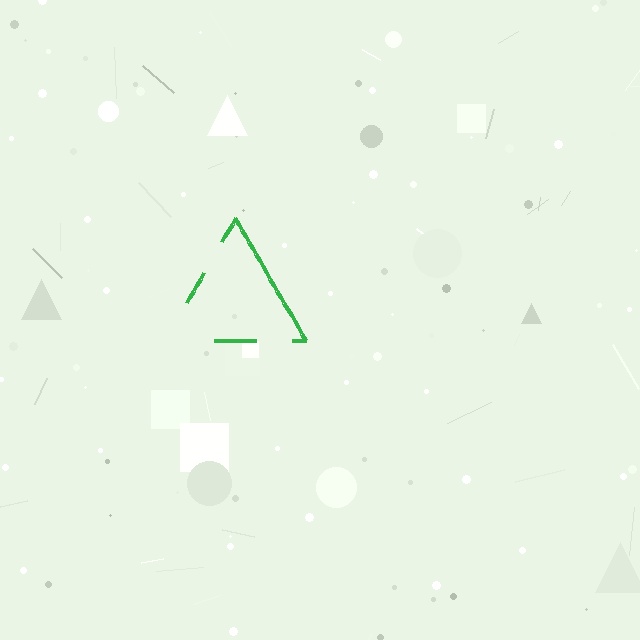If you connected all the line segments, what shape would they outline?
They would outline a triangle.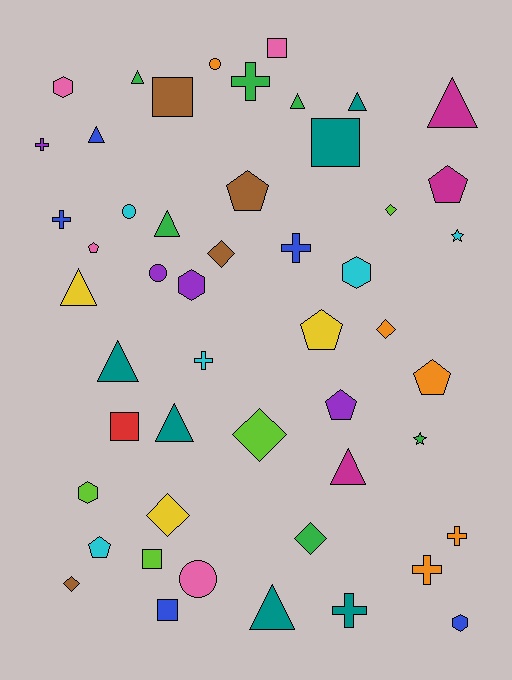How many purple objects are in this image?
There are 4 purple objects.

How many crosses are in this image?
There are 8 crosses.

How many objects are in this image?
There are 50 objects.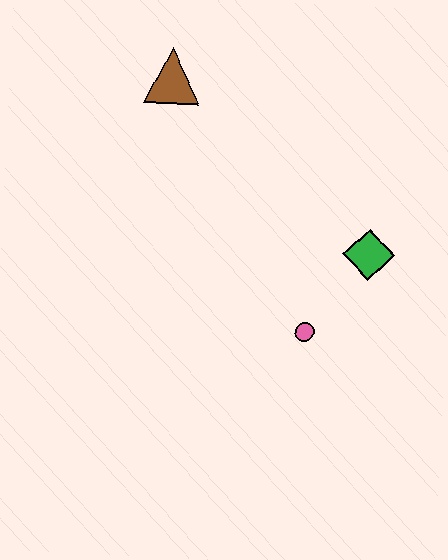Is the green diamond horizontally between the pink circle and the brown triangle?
No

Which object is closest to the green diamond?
The pink circle is closest to the green diamond.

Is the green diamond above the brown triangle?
No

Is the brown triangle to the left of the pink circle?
Yes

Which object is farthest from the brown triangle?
The pink circle is farthest from the brown triangle.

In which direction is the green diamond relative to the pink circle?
The green diamond is above the pink circle.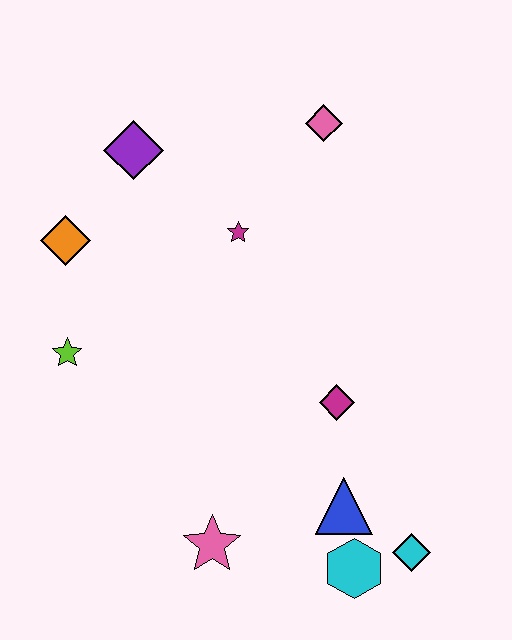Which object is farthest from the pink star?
The pink diamond is farthest from the pink star.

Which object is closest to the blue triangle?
The cyan hexagon is closest to the blue triangle.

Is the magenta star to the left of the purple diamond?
No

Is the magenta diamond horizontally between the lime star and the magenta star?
No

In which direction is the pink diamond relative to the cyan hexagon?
The pink diamond is above the cyan hexagon.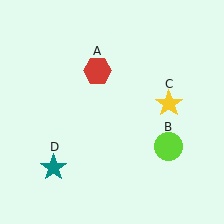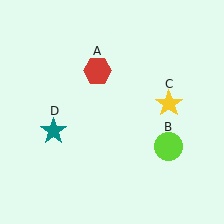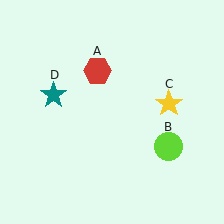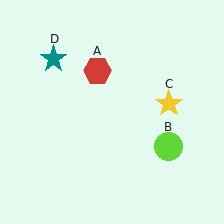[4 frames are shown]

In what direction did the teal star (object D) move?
The teal star (object D) moved up.